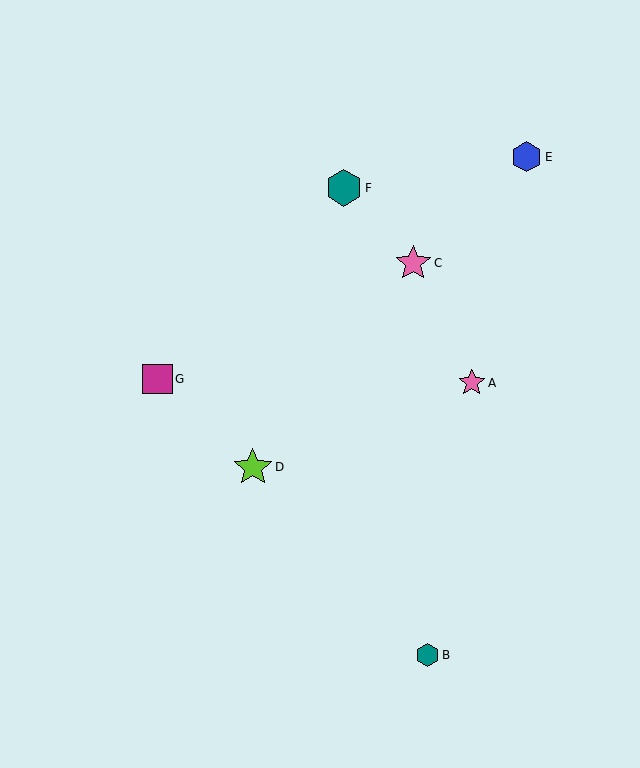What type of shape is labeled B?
Shape B is a teal hexagon.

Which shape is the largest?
The lime star (labeled D) is the largest.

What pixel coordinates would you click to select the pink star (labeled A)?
Click at (472, 383) to select the pink star A.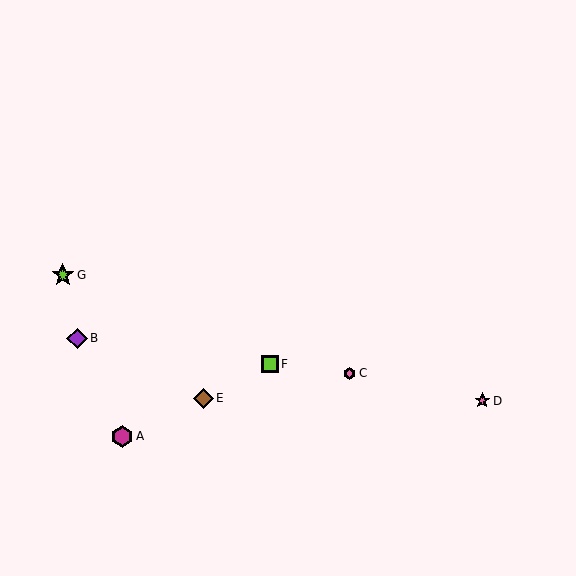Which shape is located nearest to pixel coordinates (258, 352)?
The lime square (labeled F) at (270, 364) is nearest to that location.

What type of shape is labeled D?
Shape D is a pink star.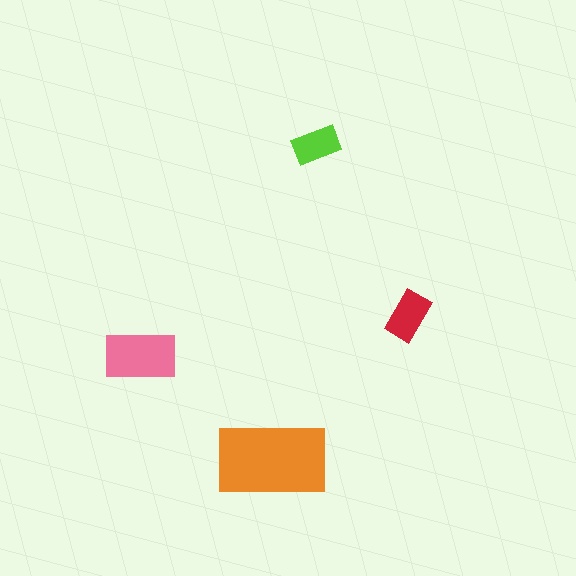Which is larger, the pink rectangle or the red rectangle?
The pink one.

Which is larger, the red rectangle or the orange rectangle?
The orange one.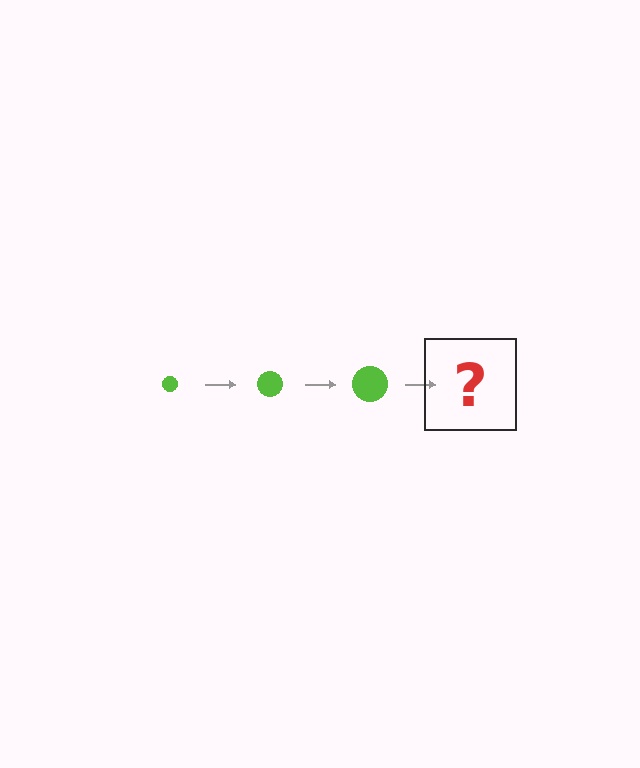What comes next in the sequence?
The next element should be a lime circle, larger than the previous one.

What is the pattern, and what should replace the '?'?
The pattern is that the circle gets progressively larger each step. The '?' should be a lime circle, larger than the previous one.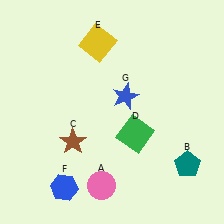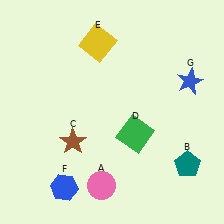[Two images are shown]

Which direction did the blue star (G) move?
The blue star (G) moved right.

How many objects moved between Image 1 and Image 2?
1 object moved between the two images.